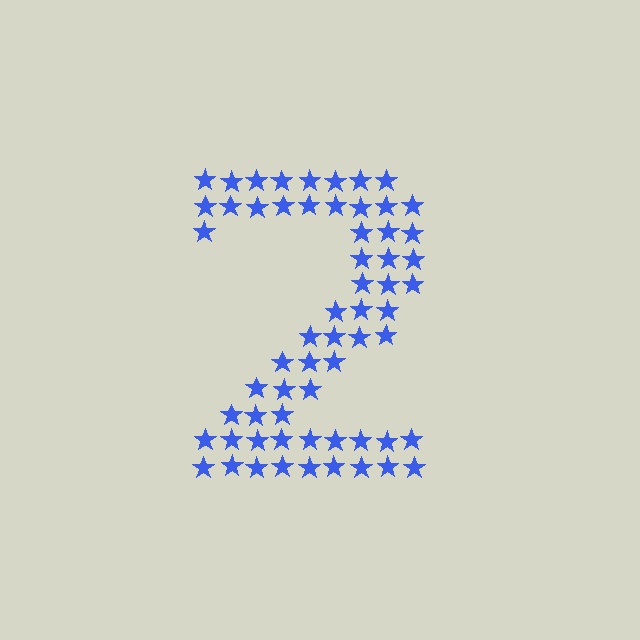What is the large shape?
The large shape is the digit 2.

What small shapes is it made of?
It is made of small stars.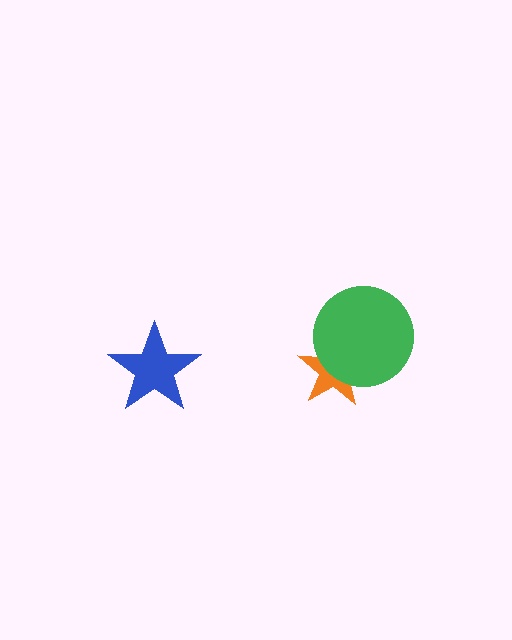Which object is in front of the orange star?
The green circle is in front of the orange star.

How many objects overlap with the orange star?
1 object overlaps with the orange star.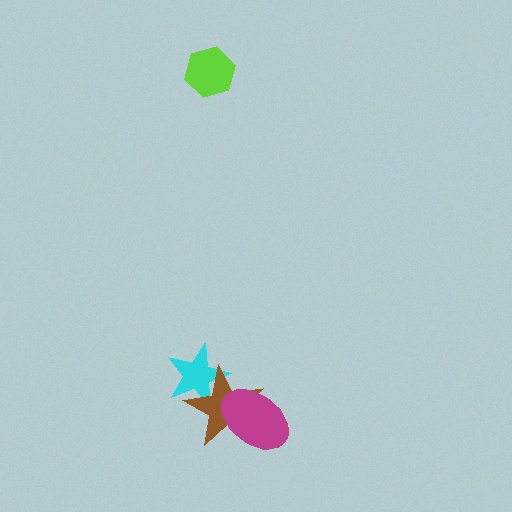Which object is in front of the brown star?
The magenta ellipse is in front of the brown star.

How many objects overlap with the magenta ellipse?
1 object overlaps with the magenta ellipse.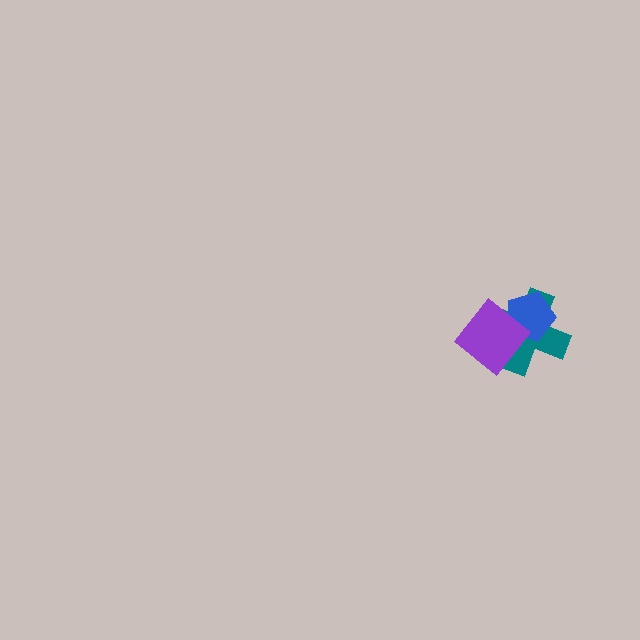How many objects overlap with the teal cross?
2 objects overlap with the teal cross.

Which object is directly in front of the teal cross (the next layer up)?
The blue pentagon is directly in front of the teal cross.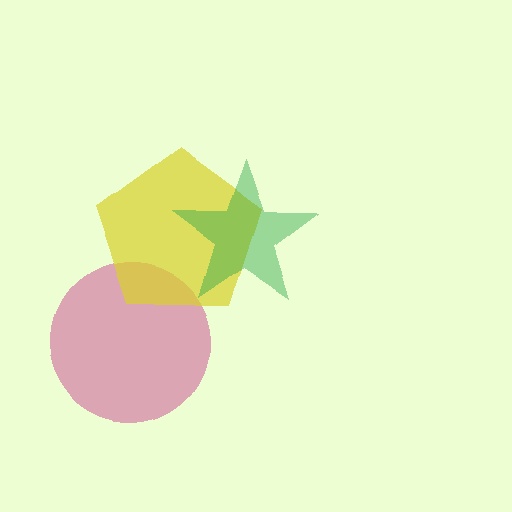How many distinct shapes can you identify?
There are 3 distinct shapes: a magenta circle, a yellow pentagon, a green star.